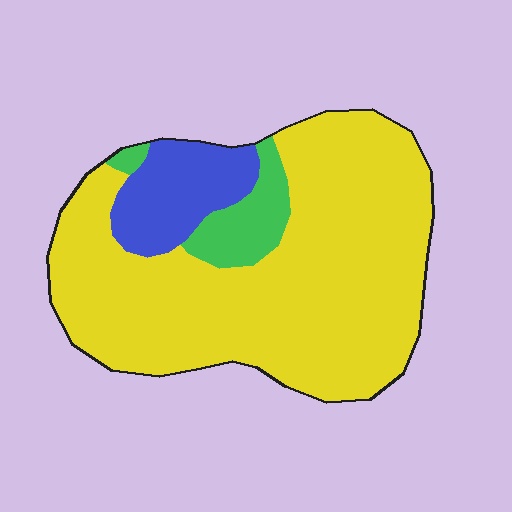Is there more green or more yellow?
Yellow.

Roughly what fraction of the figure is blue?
Blue covers 13% of the figure.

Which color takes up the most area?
Yellow, at roughly 80%.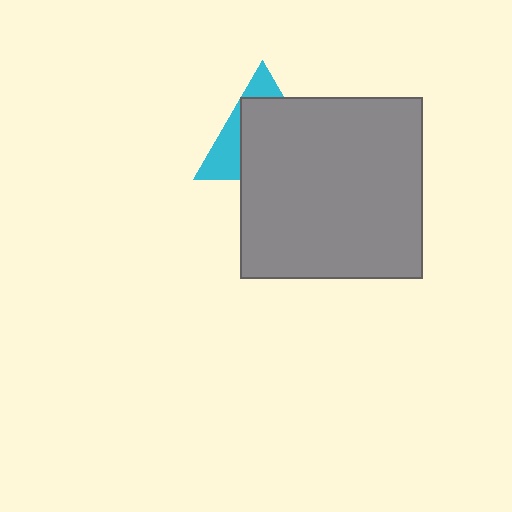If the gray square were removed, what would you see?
You would see the complete cyan triangle.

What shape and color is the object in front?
The object in front is a gray square.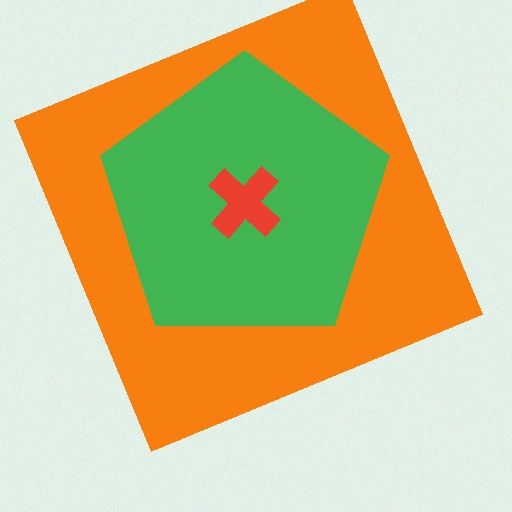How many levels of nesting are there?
3.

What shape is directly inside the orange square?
The green pentagon.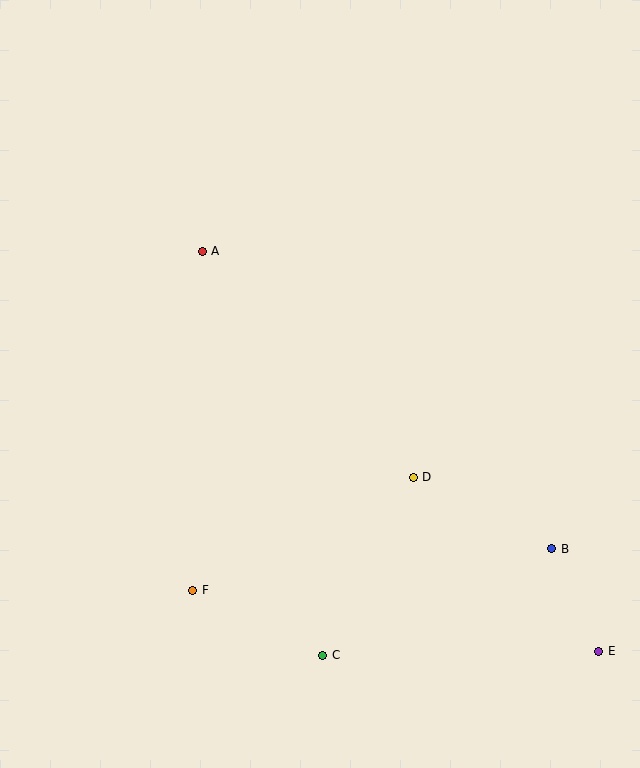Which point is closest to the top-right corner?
Point A is closest to the top-right corner.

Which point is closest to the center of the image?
Point D at (413, 477) is closest to the center.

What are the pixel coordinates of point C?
Point C is at (323, 655).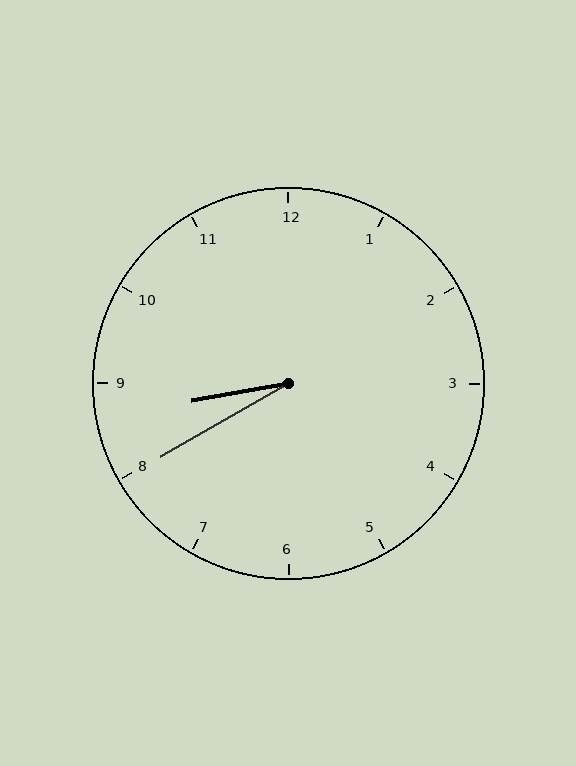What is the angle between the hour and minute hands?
Approximately 20 degrees.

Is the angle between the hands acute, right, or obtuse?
It is acute.